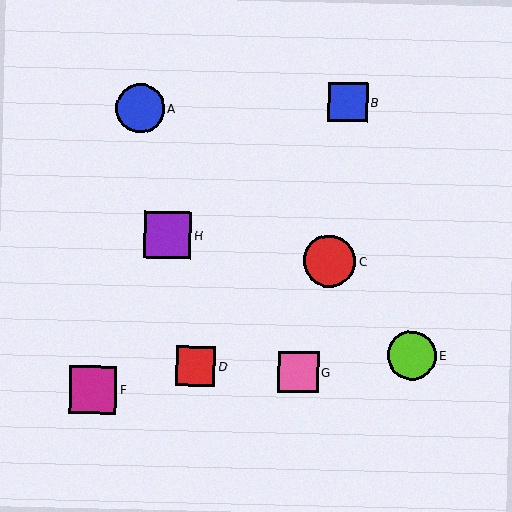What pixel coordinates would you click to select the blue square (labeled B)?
Click at (348, 102) to select the blue square B.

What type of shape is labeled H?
Shape H is a purple square.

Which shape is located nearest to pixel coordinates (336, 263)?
The red circle (labeled C) at (329, 261) is nearest to that location.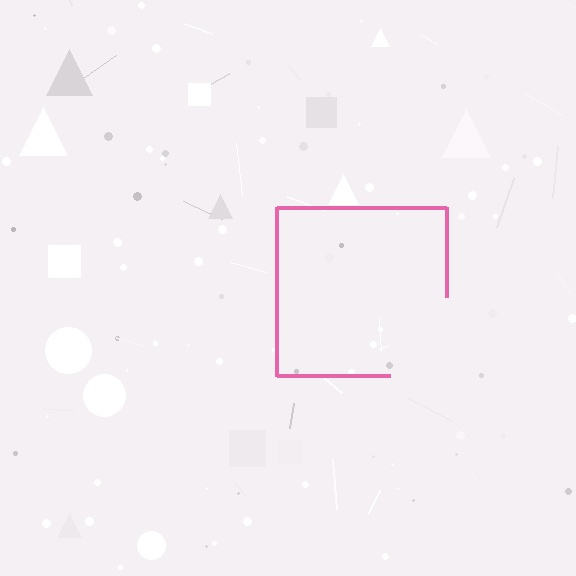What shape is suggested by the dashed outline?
The dashed outline suggests a square.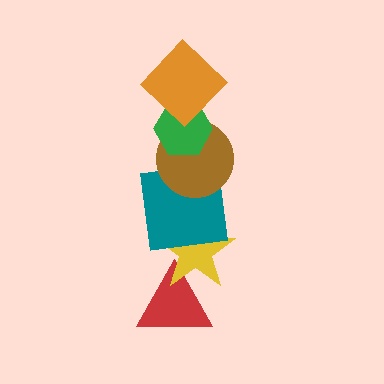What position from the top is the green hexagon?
The green hexagon is 2nd from the top.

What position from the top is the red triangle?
The red triangle is 6th from the top.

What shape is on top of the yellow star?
The teal square is on top of the yellow star.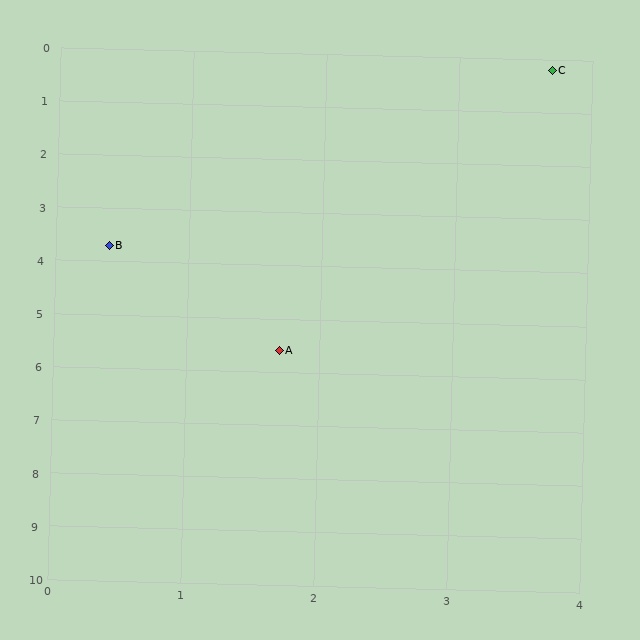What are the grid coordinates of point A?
Point A is at approximately (1.7, 5.6).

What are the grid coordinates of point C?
Point C is at approximately (3.7, 0.2).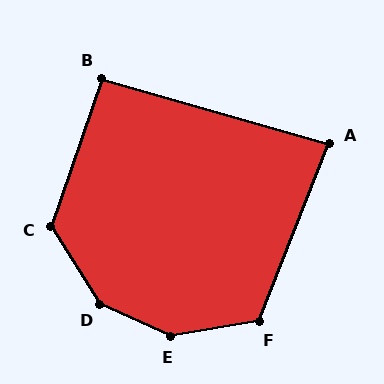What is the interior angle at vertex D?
Approximately 146 degrees (obtuse).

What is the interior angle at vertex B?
Approximately 93 degrees (approximately right).